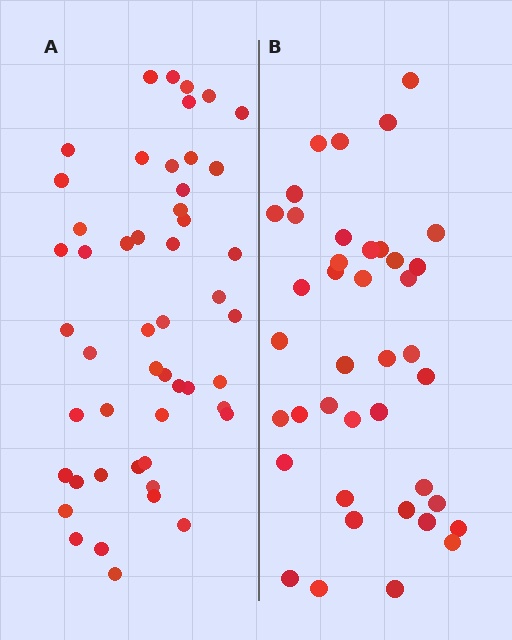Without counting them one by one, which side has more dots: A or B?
Region A (the left region) has more dots.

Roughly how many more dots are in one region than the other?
Region A has roughly 10 or so more dots than region B.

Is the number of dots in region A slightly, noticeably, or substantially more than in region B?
Region A has noticeably more, but not dramatically so. The ratio is roughly 1.2 to 1.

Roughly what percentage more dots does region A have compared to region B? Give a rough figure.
About 25% more.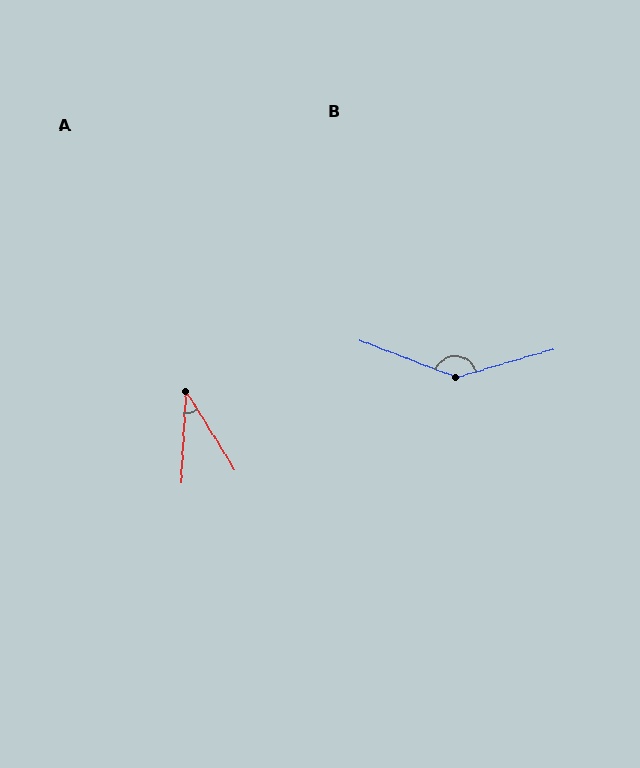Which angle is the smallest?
A, at approximately 35 degrees.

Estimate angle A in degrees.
Approximately 35 degrees.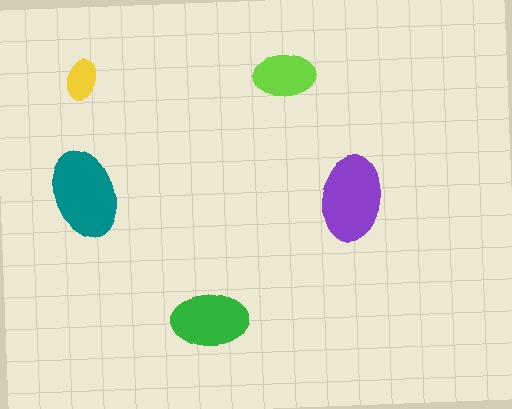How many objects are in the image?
There are 5 objects in the image.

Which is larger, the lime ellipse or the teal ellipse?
The teal one.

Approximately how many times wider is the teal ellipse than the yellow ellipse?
About 2 times wider.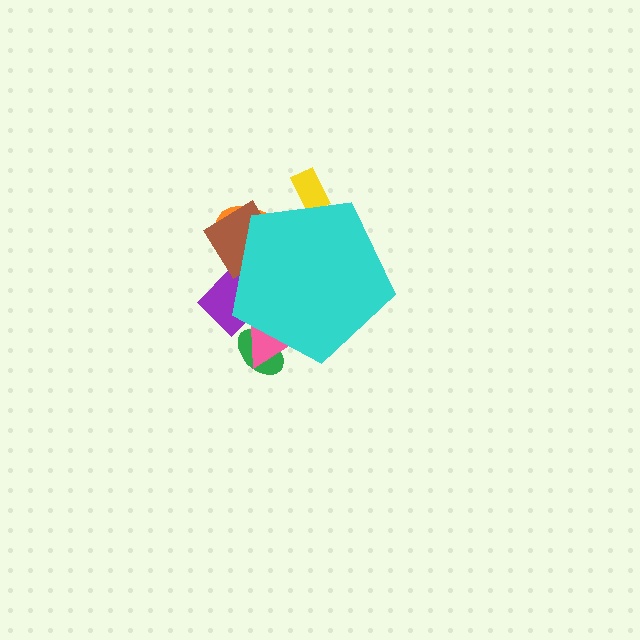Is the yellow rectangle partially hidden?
Yes, the yellow rectangle is partially hidden behind the cyan pentagon.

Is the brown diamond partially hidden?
Yes, the brown diamond is partially hidden behind the cyan pentagon.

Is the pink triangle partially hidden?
Yes, the pink triangle is partially hidden behind the cyan pentagon.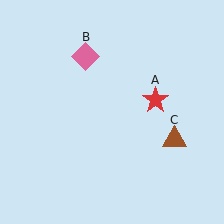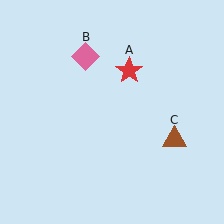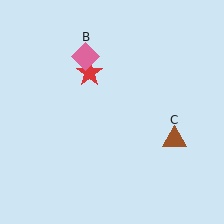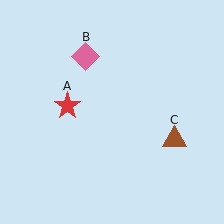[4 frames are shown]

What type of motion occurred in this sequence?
The red star (object A) rotated counterclockwise around the center of the scene.